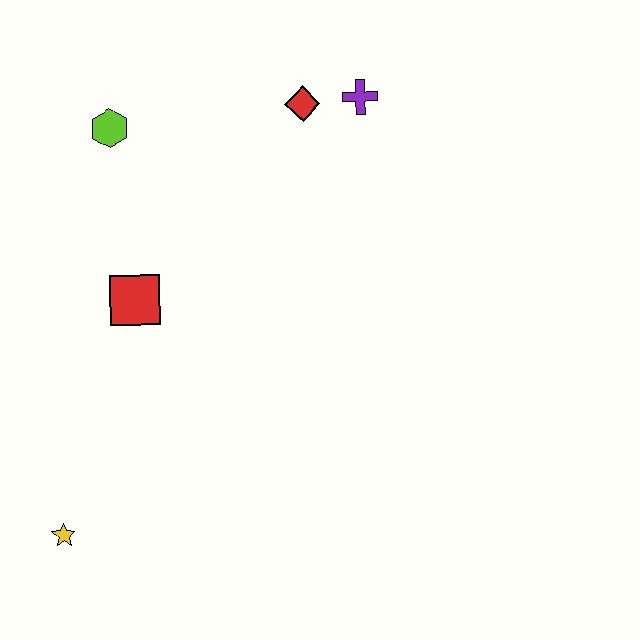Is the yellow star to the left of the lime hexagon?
Yes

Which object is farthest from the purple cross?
The yellow star is farthest from the purple cross.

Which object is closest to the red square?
The lime hexagon is closest to the red square.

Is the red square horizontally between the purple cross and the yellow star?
Yes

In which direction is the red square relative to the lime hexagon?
The red square is below the lime hexagon.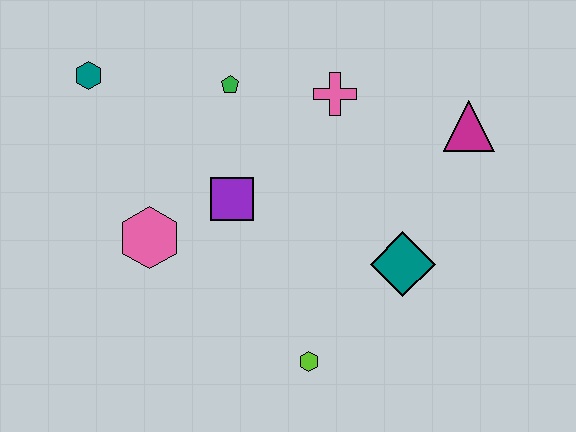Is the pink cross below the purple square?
No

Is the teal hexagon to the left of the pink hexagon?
Yes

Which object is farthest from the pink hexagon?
The magenta triangle is farthest from the pink hexagon.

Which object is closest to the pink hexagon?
The purple square is closest to the pink hexagon.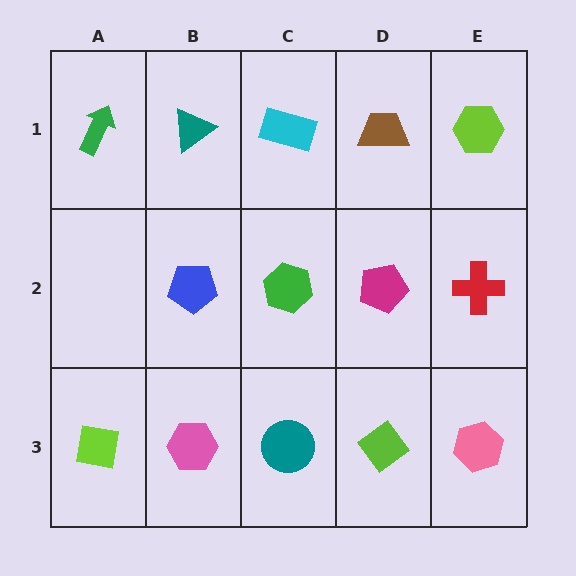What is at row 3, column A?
A lime square.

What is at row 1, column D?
A brown trapezoid.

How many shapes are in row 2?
4 shapes.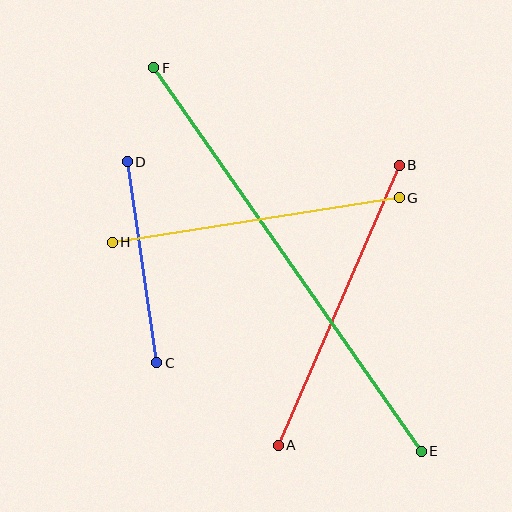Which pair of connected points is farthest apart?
Points E and F are farthest apart.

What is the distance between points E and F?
The distance is approximately 467 pixels.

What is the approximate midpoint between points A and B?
The midpoint is at approximately (339, 305) pixels.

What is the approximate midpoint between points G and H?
The midpoint is at approximately (256, 220) pixels.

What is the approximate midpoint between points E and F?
The midpoint is at approximately (287, 259) pixels.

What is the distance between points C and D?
The distance is approximately 203 pixels.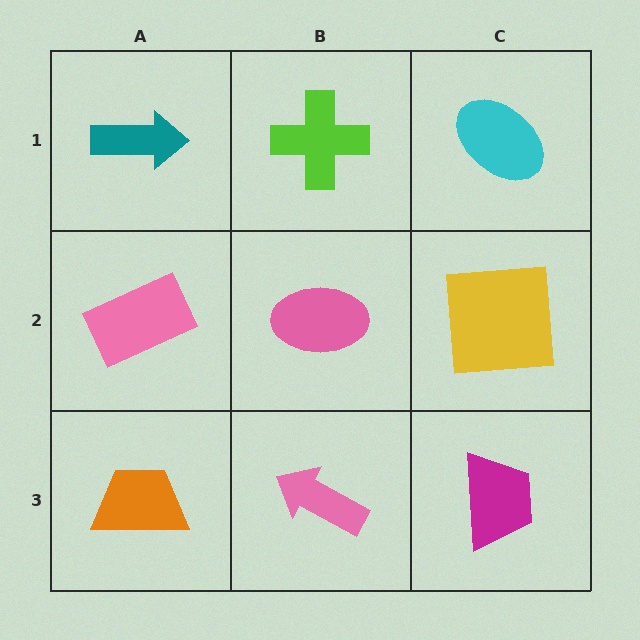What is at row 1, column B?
A lime cross.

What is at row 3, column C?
A magenta trapezoid.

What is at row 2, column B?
A pink ellipse.